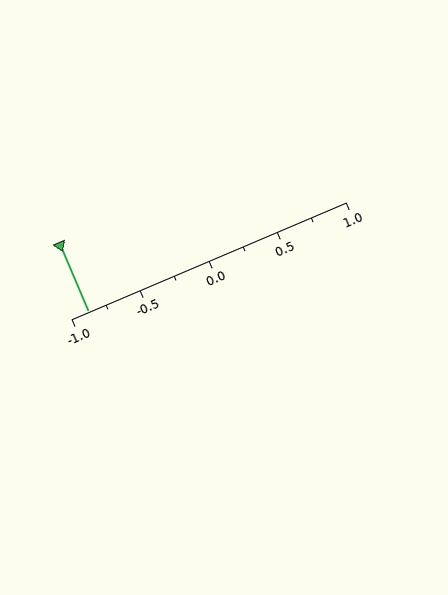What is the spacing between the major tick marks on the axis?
The major ticks are spaced 0.5 apart.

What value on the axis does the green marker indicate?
The marker indicates approximately -0.88.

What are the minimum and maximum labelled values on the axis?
The axis runs from -1.0 to 1.0.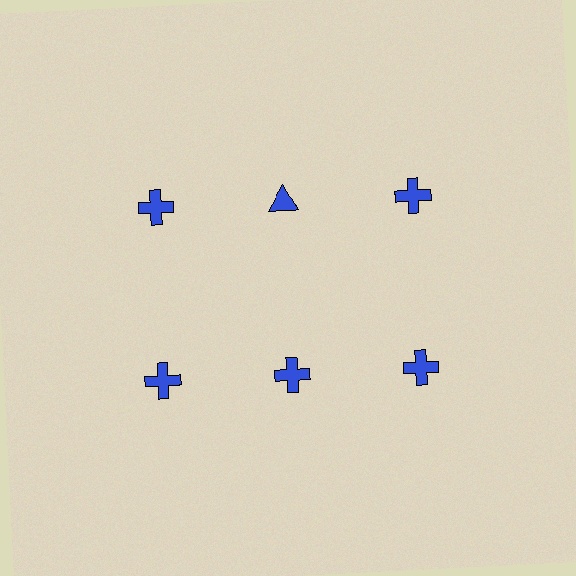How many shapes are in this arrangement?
There are 6 shapes arranged in a grid pattern.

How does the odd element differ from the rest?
It has a different shape: triangle instead of cross.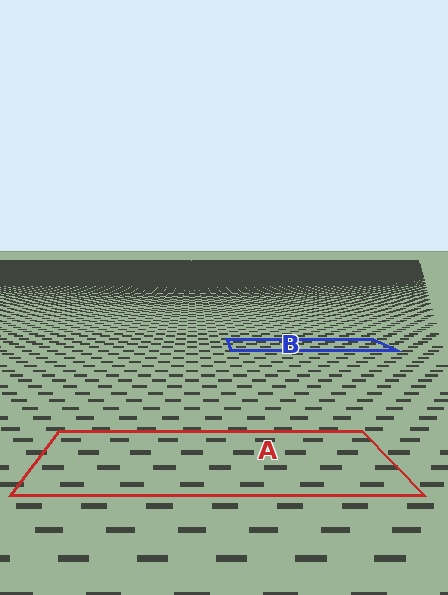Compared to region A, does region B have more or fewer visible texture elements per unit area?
Region B has more texture elements per unit area — they are packed more densely because it is farther away.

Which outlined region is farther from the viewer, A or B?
Region B is farther from the viewer — the texture elements inside it appear smaller and more densely packed.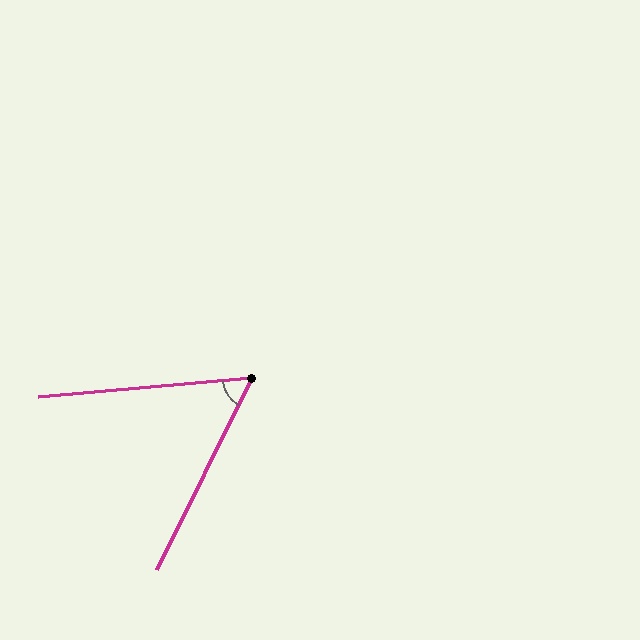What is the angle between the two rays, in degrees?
Approximately 58 degrees.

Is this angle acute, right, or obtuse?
It is acute.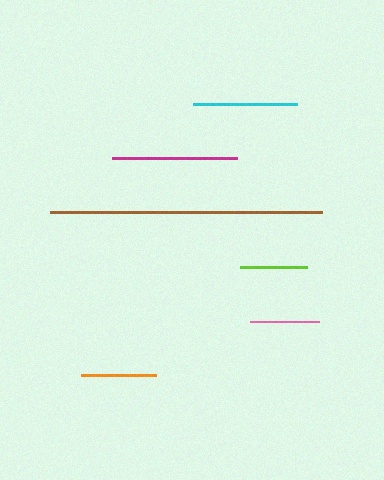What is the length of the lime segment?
The lime segment is approximately 67 pixels long.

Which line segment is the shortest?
The lime line is the shortest at approximately 67 pixels.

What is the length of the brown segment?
The brown segment is approximately 272 pixels long.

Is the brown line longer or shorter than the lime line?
The brown line is longer than the lime line.